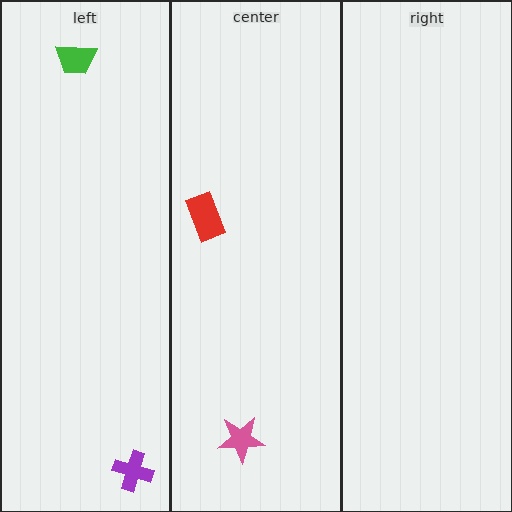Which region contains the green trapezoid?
The left region.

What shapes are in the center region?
The red rectangle, the pink star.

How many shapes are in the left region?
2.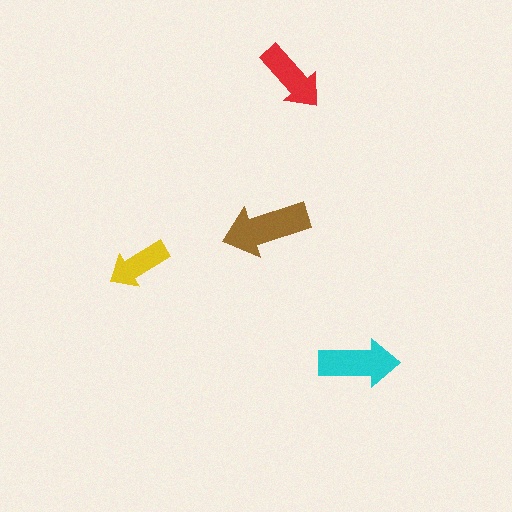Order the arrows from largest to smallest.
the brown one, the cyan one, the red one, the yellow one.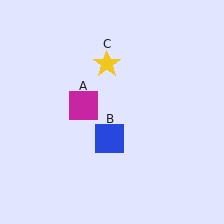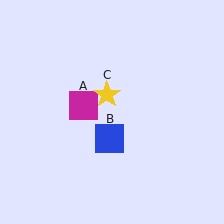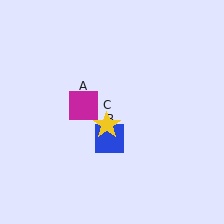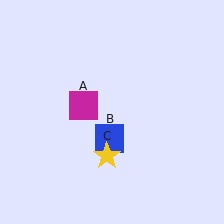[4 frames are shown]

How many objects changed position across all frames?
1 object changed position: yellow star (object C).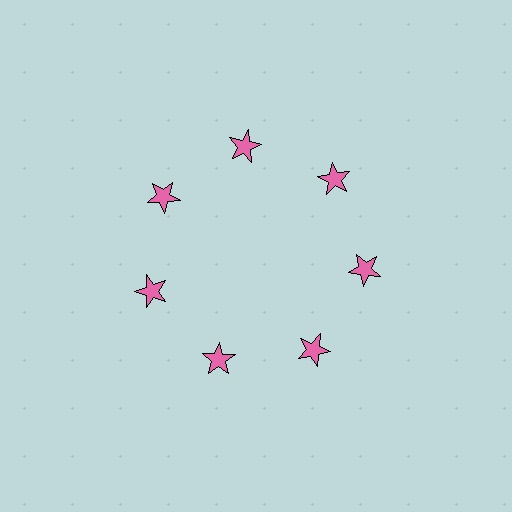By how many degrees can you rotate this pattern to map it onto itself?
The pattern maps onto itself every 51 degrees of rotation.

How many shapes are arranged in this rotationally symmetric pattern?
There are 7 shapes, arranged in 7 groups of 1.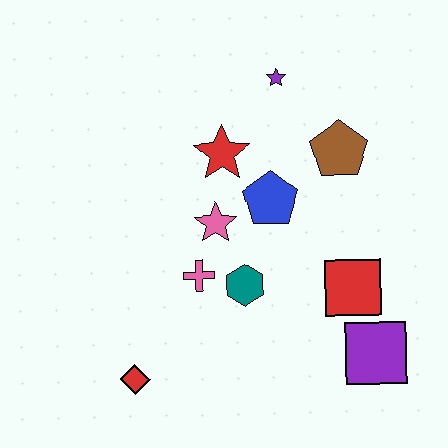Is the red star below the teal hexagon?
No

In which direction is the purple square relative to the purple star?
The purple square is below the purple star.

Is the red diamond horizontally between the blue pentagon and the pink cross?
No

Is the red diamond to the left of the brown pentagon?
Yes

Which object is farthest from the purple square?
The purple star is farthest from the purple square.